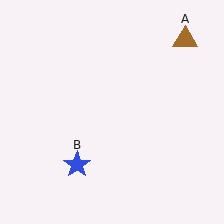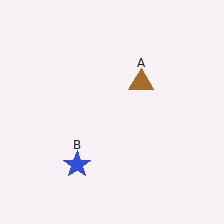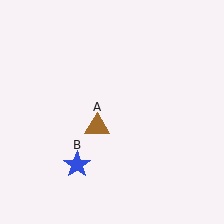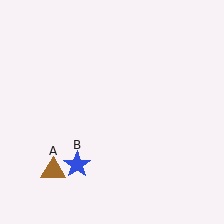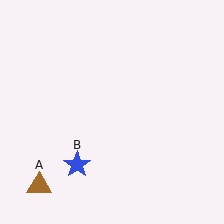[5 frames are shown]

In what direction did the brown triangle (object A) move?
The brown triangle (object A) moved down and to the left.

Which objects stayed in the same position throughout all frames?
Blue star (object B) remained stationary.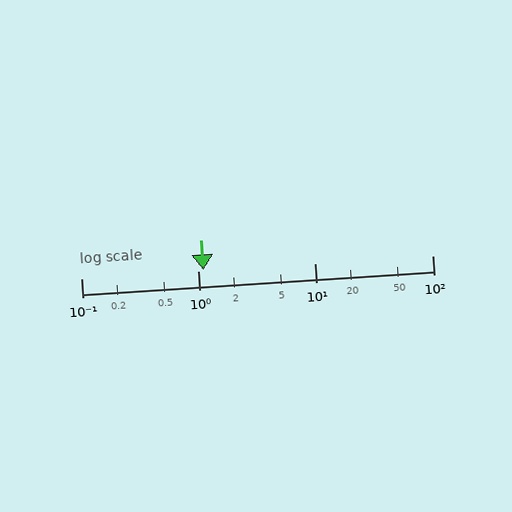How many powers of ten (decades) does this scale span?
The scale spans 3 decades, from 0.1 to 100.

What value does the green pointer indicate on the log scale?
The pointer indicates approximately 1.1.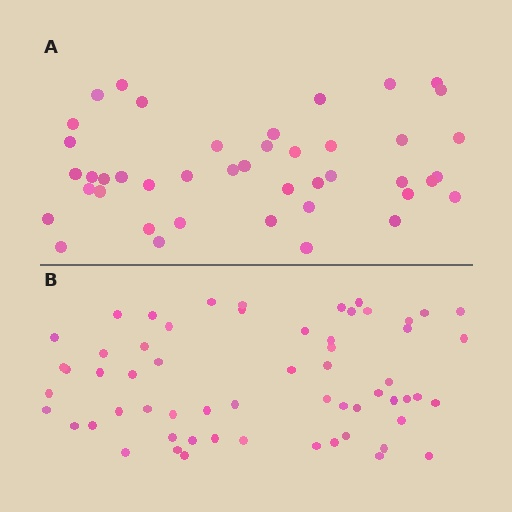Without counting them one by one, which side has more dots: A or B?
Region B (the bottom region) has more dots.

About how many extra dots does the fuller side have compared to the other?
Region B has approximately 15 more dots than region A.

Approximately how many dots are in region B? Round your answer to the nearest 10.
About 60 dots.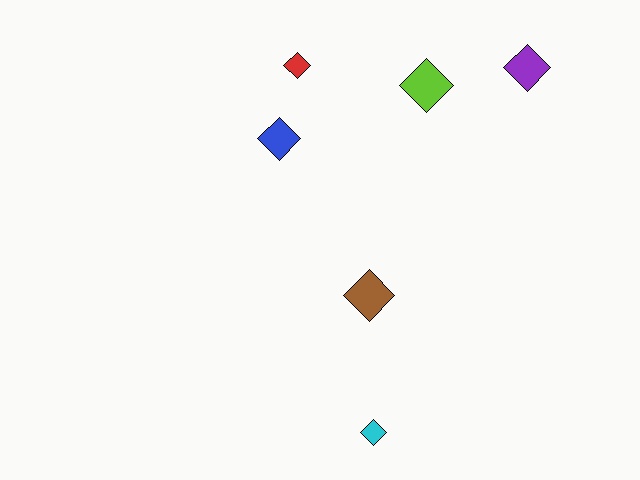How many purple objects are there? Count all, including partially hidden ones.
There is 1 purple object.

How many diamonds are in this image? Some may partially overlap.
There are 6 diamonds.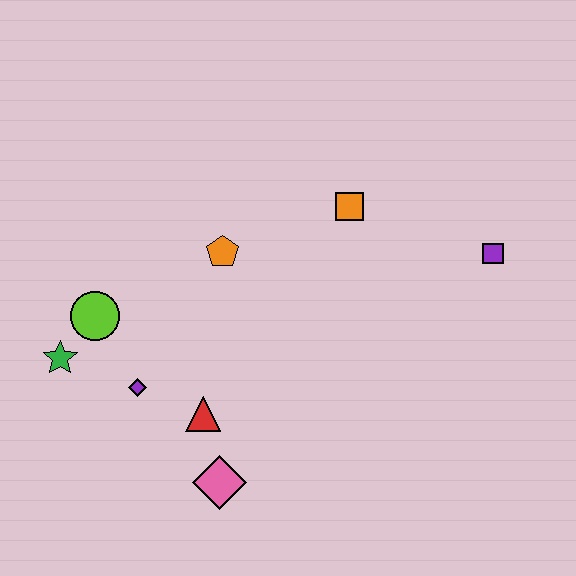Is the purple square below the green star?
No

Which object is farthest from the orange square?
The green star is farthest from the orange square.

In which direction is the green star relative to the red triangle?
The green star is to the left of the red triangle.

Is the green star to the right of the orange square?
No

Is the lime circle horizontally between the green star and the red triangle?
Yes